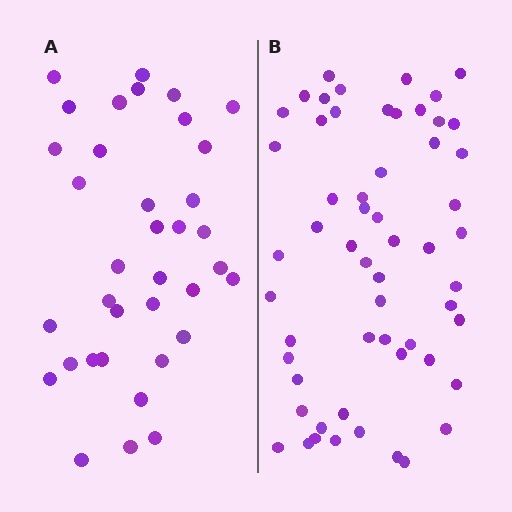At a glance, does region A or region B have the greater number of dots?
Region B (the right region) has more dots.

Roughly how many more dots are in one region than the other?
Region B has approximately 20 more dots than region A.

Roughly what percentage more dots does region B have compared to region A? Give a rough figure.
About 60% more.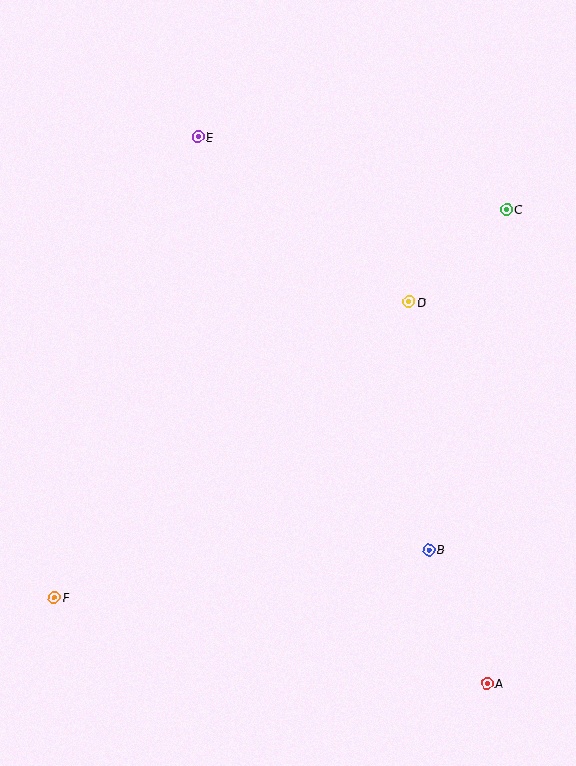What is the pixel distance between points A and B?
The distance between A and B is 146 pixels.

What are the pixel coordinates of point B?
Point B is at (429, 550).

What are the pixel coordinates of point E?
Point E is at (198, 137).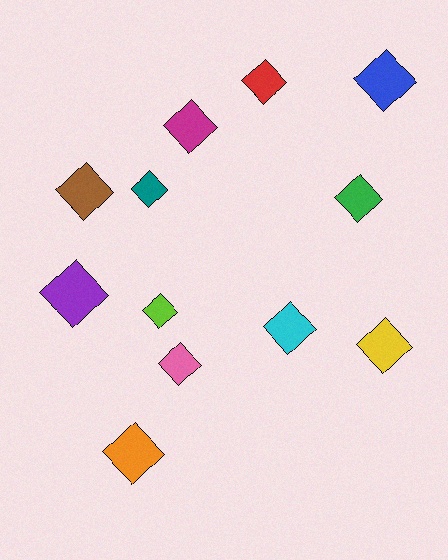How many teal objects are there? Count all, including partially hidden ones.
There is 1 teal object.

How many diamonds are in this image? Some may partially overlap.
There are 12 diamonds.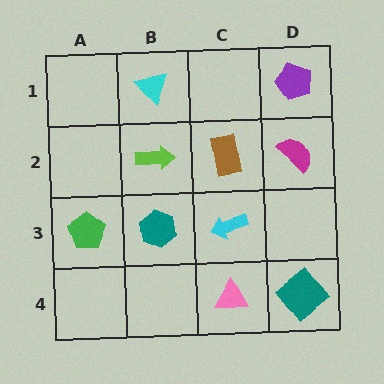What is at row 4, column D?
A teal diamond.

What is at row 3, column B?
A teal hexagon.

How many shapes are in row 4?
2 shapes.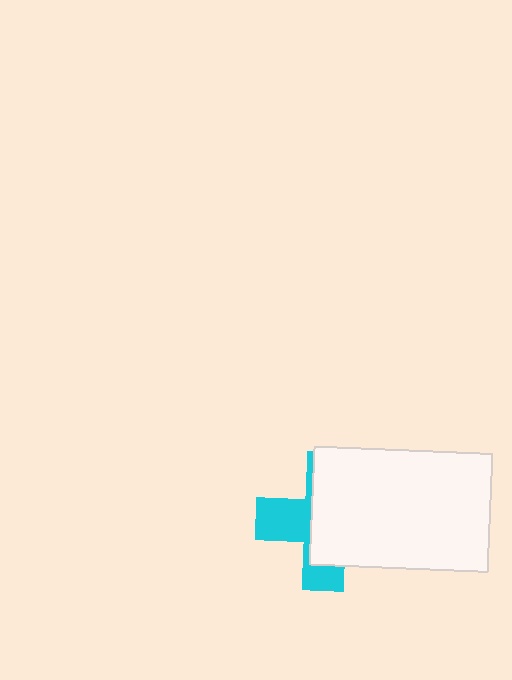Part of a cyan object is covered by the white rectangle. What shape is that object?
It is a cross.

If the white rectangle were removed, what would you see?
You would see the complete cyan cross.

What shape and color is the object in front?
The object in front is a white rectangle.